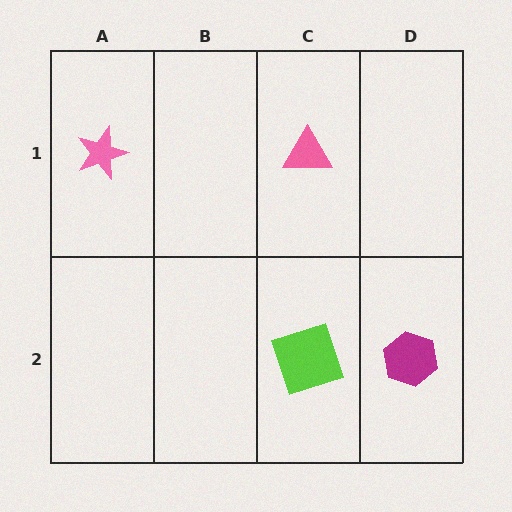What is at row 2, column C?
A lime square.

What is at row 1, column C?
A pink triangle.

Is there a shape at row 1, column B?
No, that cell is empty.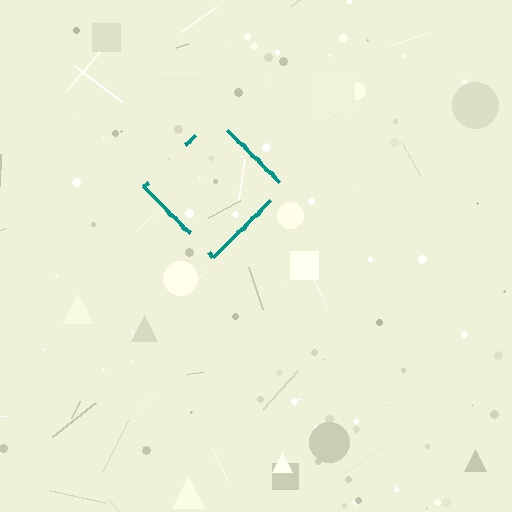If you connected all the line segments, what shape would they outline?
They would outline a diamond.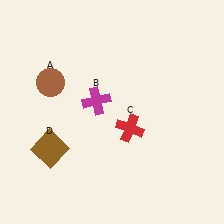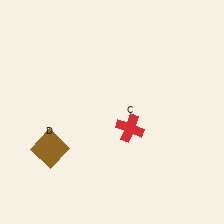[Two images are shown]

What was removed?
The brown circle (A), the magenta cross (B) were removed in Image 2.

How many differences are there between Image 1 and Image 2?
There are 2 differences between the two images.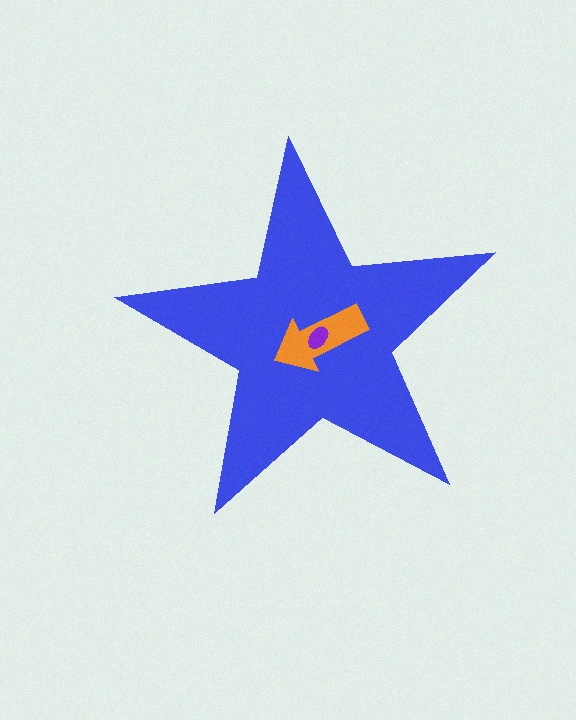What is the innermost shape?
The purple ellipse.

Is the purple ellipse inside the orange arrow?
Yes.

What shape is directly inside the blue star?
The orange arrow.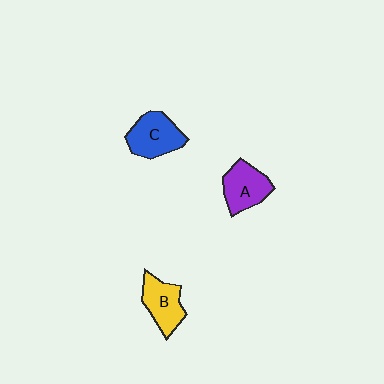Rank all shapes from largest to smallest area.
From largest to smallest: C (blue), A (purple), B (yellow).